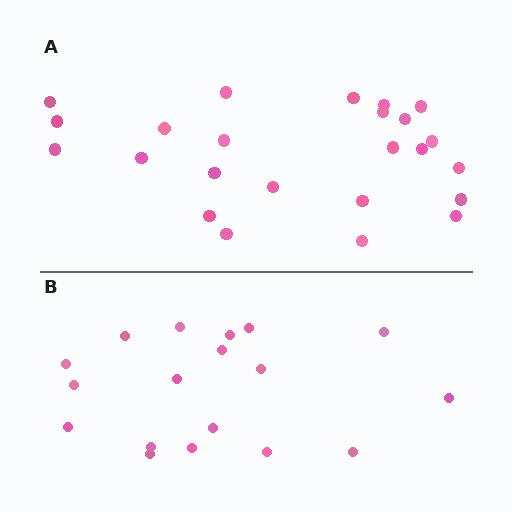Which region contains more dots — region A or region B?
Region A (the top region) has more dots.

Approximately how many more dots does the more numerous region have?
Region A has about 6 more dots than region B.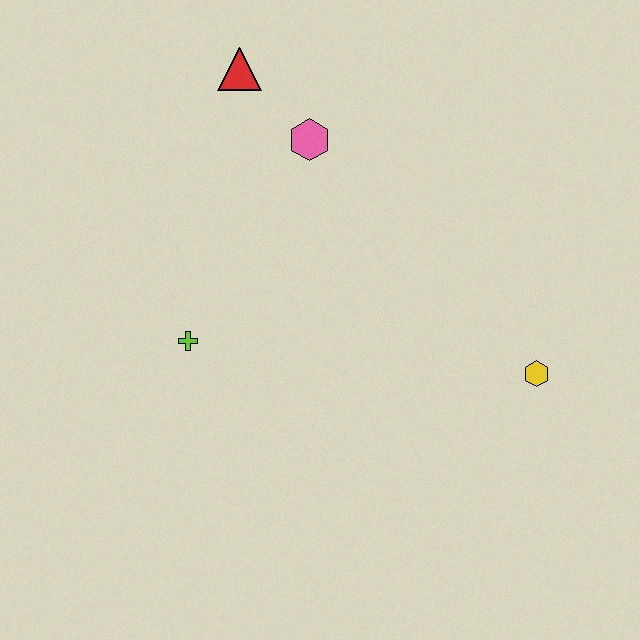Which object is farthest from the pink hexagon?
The yellow hexagon is farthest from the pink hexagon.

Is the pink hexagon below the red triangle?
Yes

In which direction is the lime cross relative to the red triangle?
The lime cross is below the red triangle.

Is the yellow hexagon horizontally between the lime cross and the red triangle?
No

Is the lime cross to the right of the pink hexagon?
No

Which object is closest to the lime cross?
The pink hexagon is closest to the lime cross.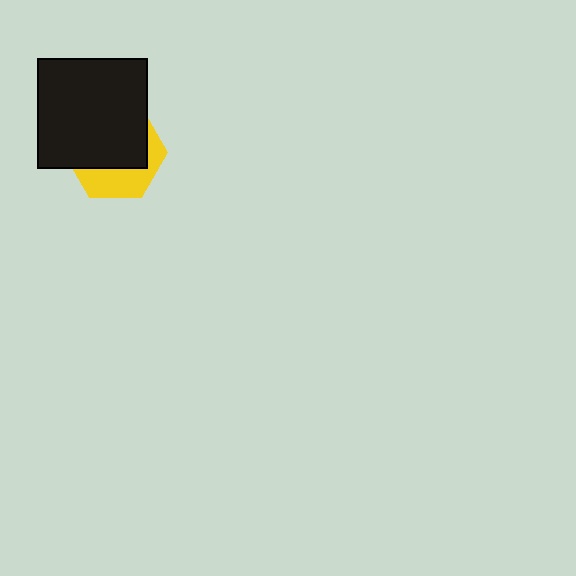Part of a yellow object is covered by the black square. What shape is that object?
It is a hexagon.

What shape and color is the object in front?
The object in front is a black square.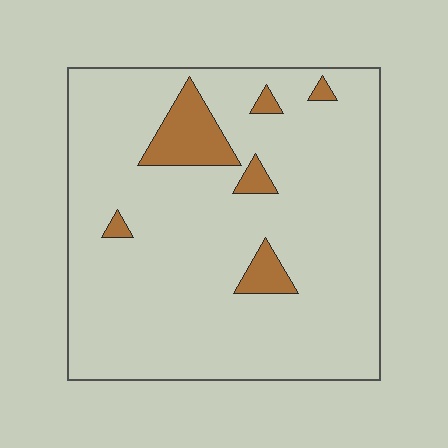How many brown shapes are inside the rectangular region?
6.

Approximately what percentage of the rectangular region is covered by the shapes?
Approximately 10%.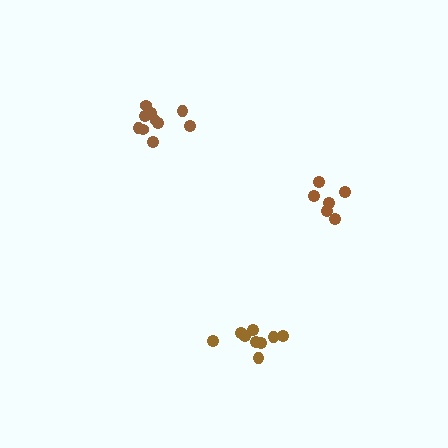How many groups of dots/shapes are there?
There are 3 groups.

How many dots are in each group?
Group 1: 9 dots, Group 2: 10 dots, Group 3: 6 dots (25 total).